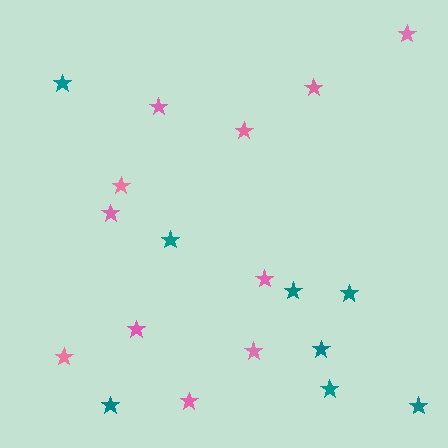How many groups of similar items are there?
There are 2 groups: one group of teal stars (8) and one group of pink stars (11).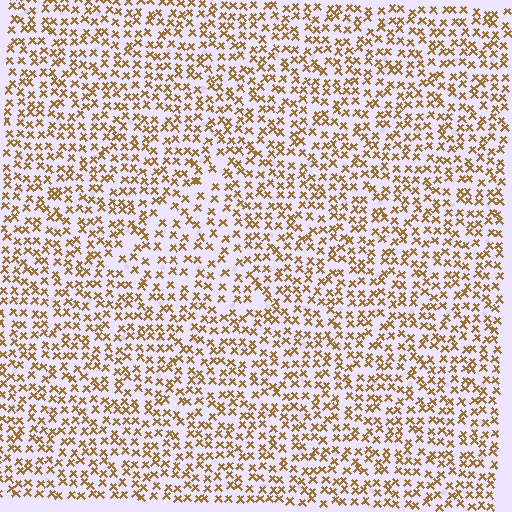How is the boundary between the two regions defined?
The boundary is defined by a change in element density (approximately 1.5x ratio). All elements are the same color, size, and shape.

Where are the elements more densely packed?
The elements are more densely packed outside the triangle boundary.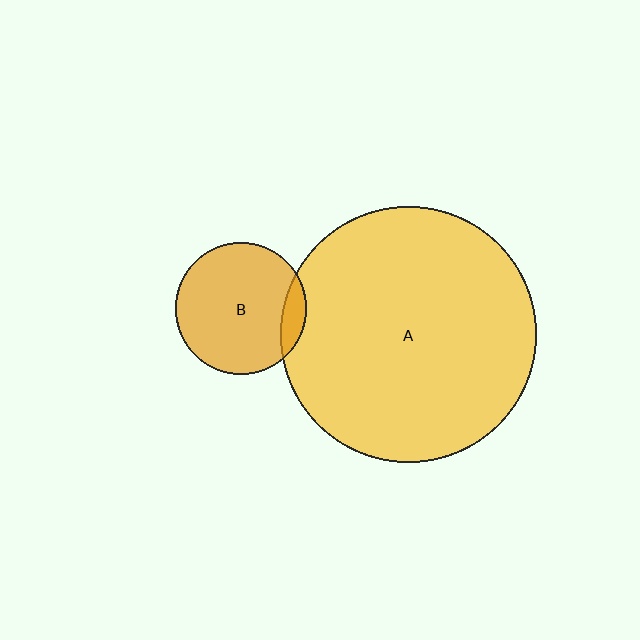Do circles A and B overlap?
Yes.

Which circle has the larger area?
Circle A (yellow).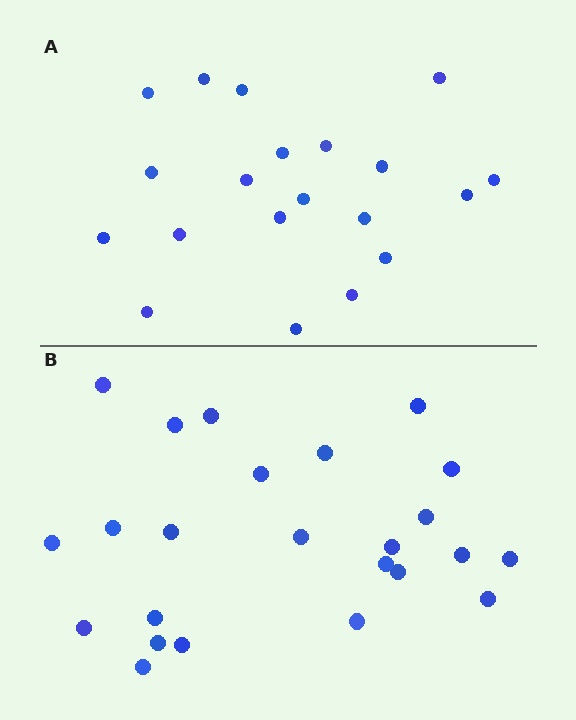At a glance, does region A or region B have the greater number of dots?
Region B (the bottom region) has more dots.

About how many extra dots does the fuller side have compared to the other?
Region B has about 4 more dots than region A.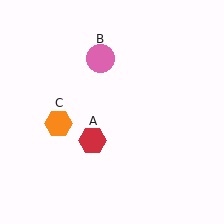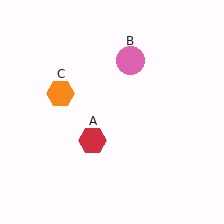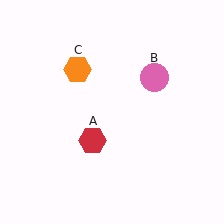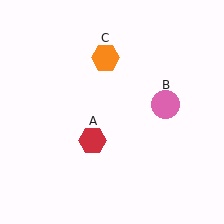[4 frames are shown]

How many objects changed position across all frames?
2 objects changed position: pink circle (object B), orange hexagon (object C).